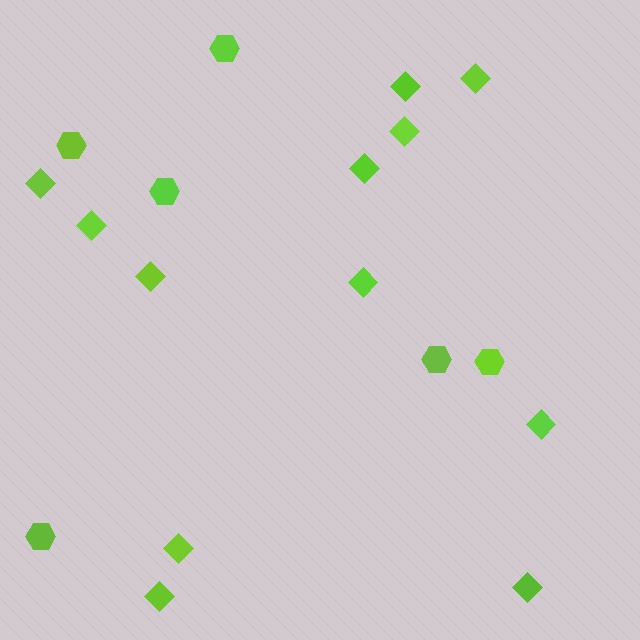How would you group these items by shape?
There are 2 groups: one group of hexagons (6) and one group of diamonds (12).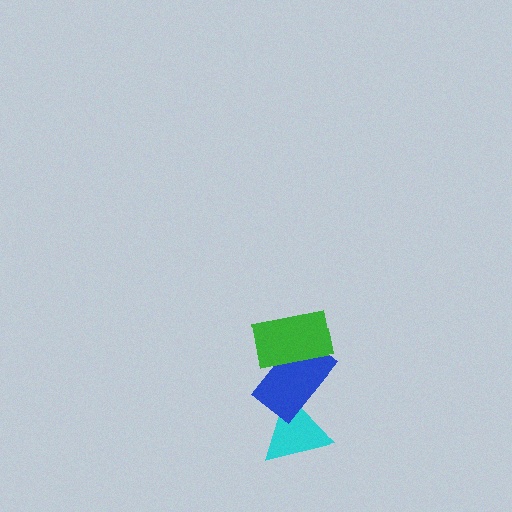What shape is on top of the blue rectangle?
The green rectangle is on top of the blue rectangle.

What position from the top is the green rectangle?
The green rectangle is 1st from the top.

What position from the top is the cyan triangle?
The cyan triangle is 3rd from the top.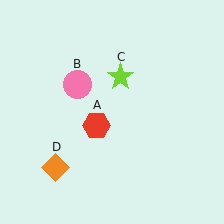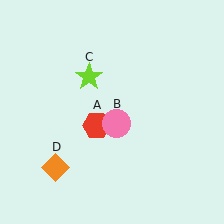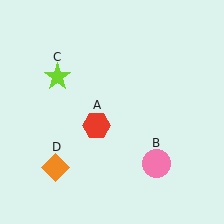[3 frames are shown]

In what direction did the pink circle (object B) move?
The pink circle (object B) moved down and to the right.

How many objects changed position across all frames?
2 objects changed position: pink circle (object B), lime star (object C).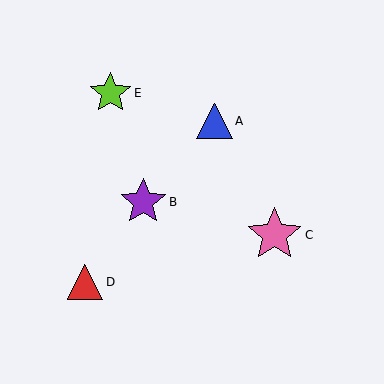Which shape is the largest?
The pink star (labeled C) is the largest.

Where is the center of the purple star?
The center of the purple star is at (143, 202).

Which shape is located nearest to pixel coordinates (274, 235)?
The pink star (labeled C) at (275, 235) is nearest to that location.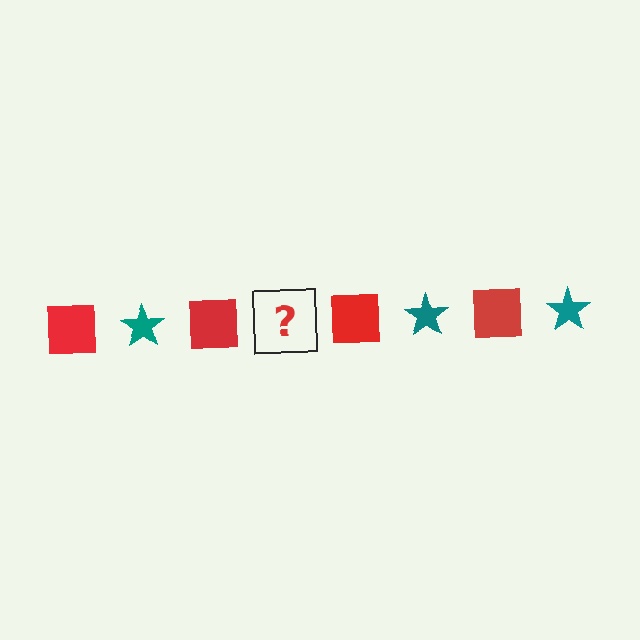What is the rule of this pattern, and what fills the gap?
The rule is that the pattern alternates between red square and teal star. The gap should be filled with a teal star.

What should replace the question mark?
The question mark should be replaced with a teal star.